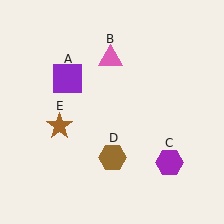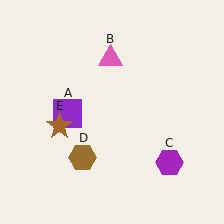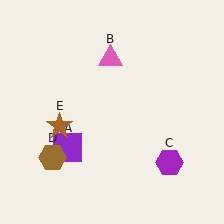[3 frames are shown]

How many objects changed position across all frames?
2 objects changed position: purple square (object A), brown hexagon (object D).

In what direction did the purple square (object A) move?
The purple square (object A) moved down.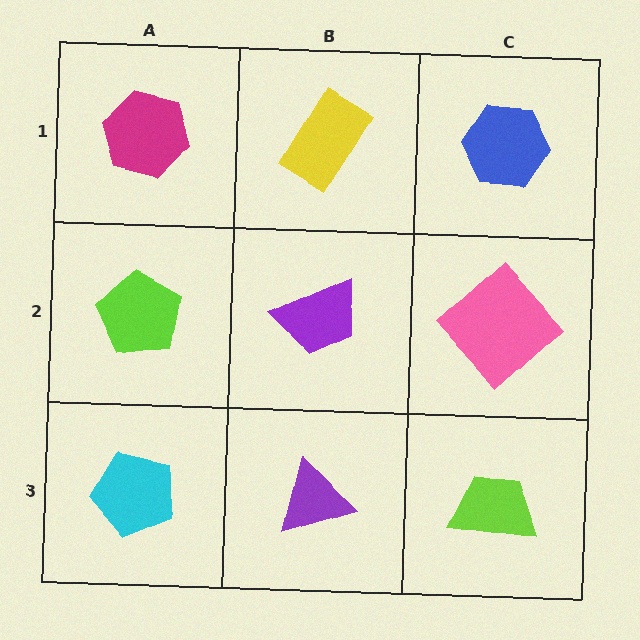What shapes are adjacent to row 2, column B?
A yellow rectangle (row 1, column B), a purple triangle (row 3, column B), a lime pentagon (row 2, column A), a pink diamond (row 2, column C).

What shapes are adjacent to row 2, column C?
A blue hexagon (row 1, column C), a lime trapezoid (row 3, column C), a purple trapezoid (row 2, column B).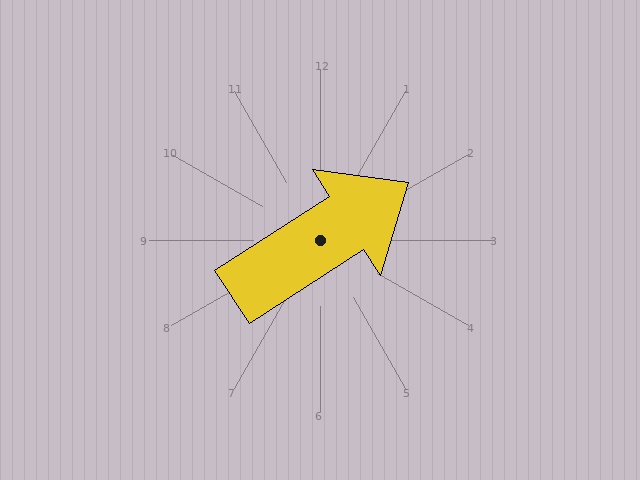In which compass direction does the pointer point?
Northeast.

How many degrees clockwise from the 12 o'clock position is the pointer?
Approximately 57 degrees.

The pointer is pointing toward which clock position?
Roughly 2 o'clock.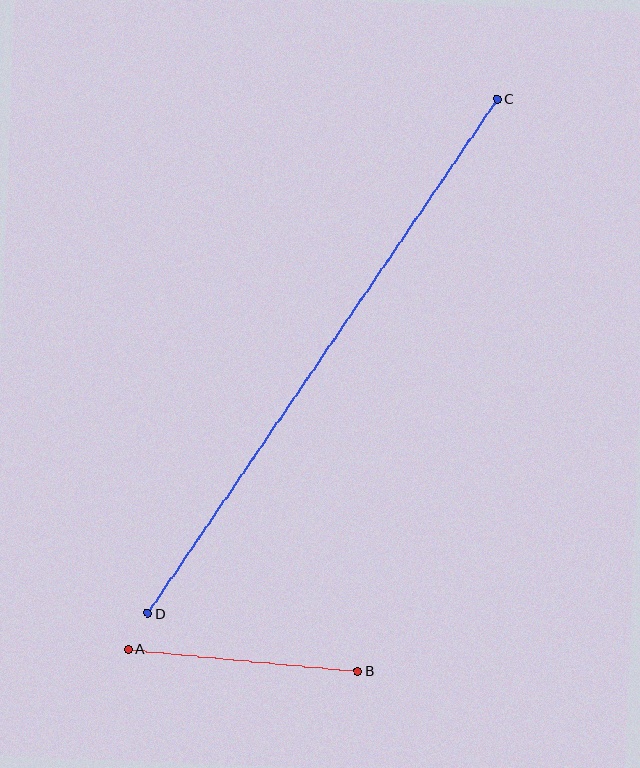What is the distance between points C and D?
The distance is approximately 622 pixels.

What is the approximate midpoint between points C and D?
The midpoint is at approximately (322, 356) pixels.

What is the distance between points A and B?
The distance is approximately 231 pixels.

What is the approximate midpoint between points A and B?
The midpoint is at approximately (243, 660) pixels.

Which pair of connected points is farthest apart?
Points C and D are farthest apart.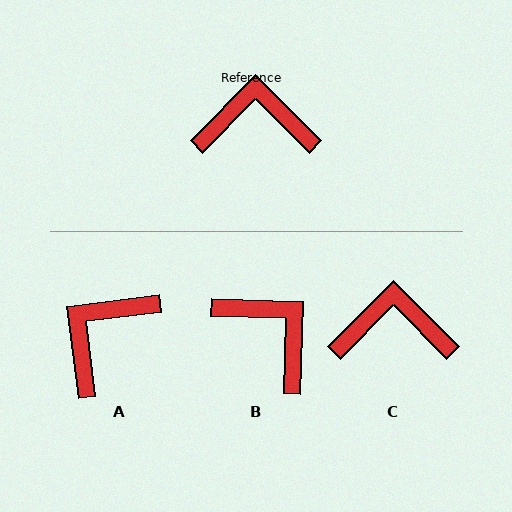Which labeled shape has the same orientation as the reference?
C.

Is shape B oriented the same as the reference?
No, it is off by about 47 degrees.